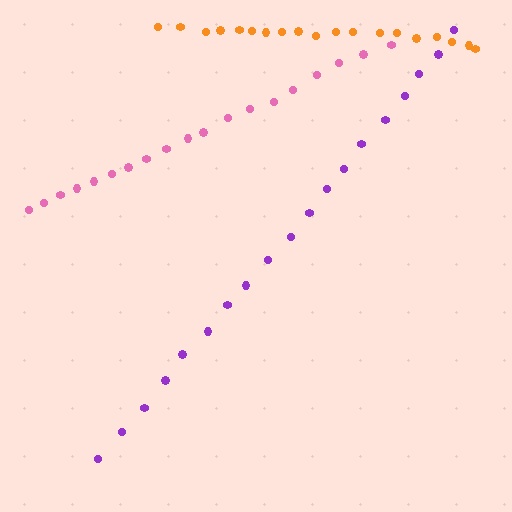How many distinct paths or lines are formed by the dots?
There are 3 distinct paths.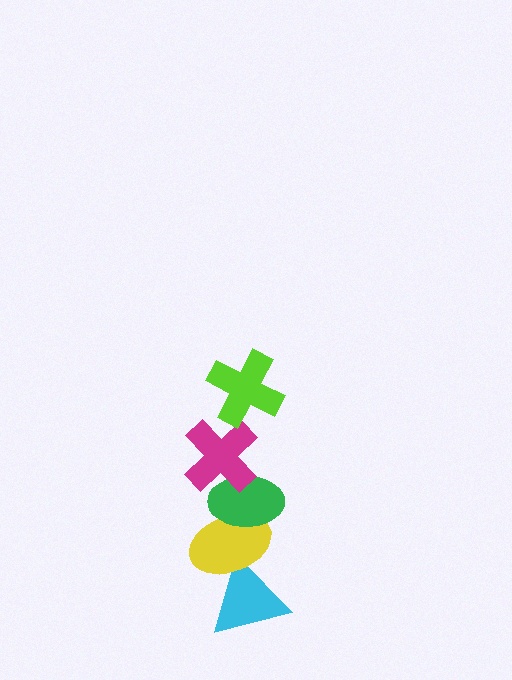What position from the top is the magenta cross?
The magenta cross is 2nd from the top.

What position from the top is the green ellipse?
The green ellipse is 3rd from the top.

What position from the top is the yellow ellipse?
The yellow ellipse is 4th from the top.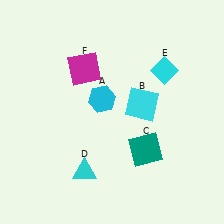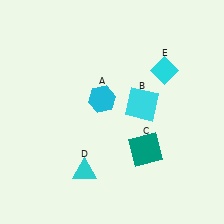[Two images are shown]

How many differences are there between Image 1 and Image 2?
There is 1 difference between the two images.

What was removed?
The magenta square (F) was removed in Image 2.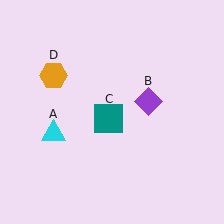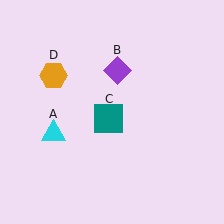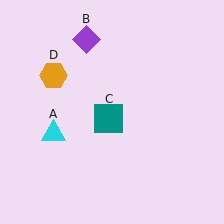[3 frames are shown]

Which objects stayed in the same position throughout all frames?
Cyan triangle (object A) and teal square (object C) and orange hexagon (object D) remained stationary.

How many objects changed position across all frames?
1 object changed position: purple diamond (object B).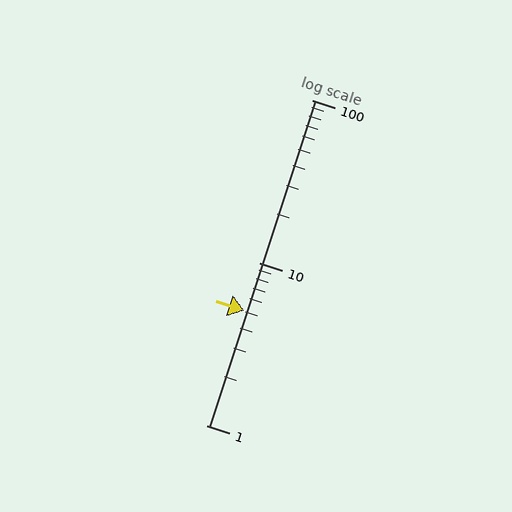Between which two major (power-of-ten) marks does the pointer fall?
The pointer is between 1 and 10.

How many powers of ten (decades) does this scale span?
The scale spans 2 decades, from 1 to 100.